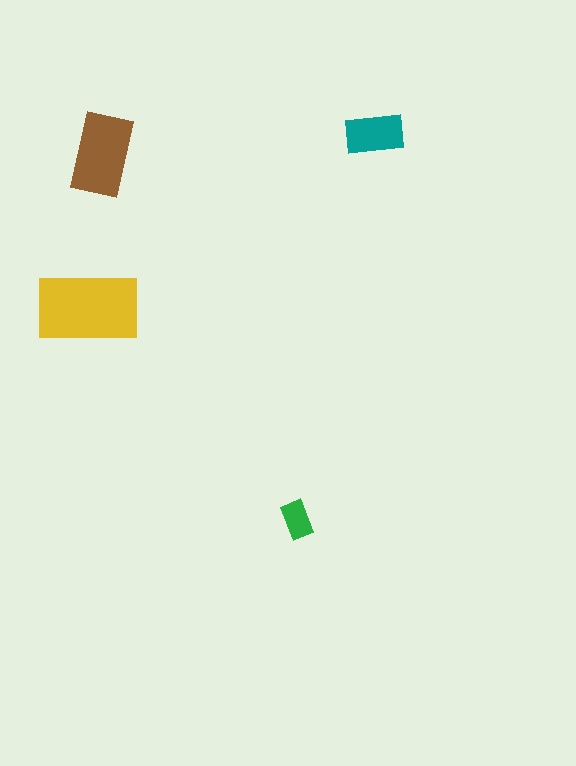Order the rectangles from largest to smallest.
the yellow one, the brown one, the teal one, the green one.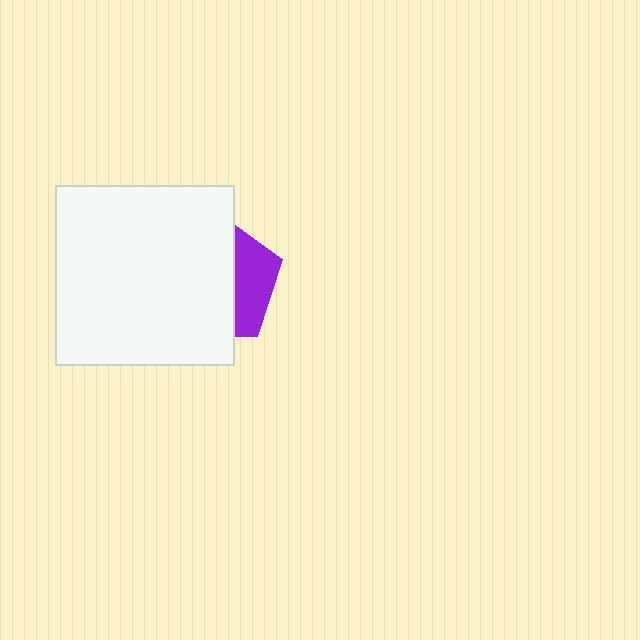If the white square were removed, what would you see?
You would see the complete purple pentagon.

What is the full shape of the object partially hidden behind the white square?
The partially hidden object is a purple pentagon.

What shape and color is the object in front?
The object in front is a white square.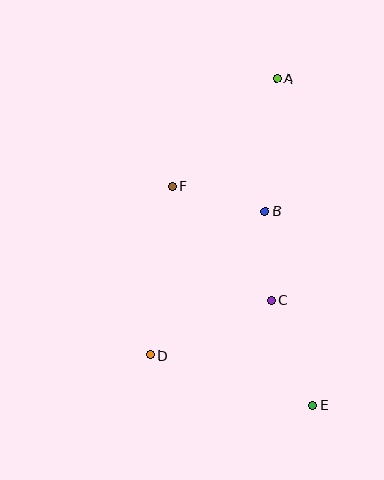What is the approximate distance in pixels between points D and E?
The distance between D and E is approximately 170 pixels.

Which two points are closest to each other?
Points B and C are closest to each other.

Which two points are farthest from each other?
Points A and E are farthest from each other.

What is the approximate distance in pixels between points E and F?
The distance between E and F is approximately 261 pixels.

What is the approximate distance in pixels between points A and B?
The distance between A and B is approximately 133 pixels.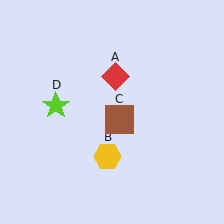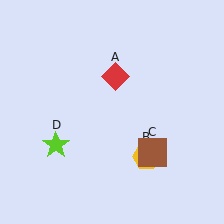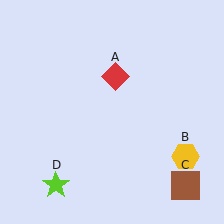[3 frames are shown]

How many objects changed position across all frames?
3 objects changed position: yellow hexagon (object B), brown square (object C), lime star (object D).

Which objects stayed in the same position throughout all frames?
Red diamond (object A) remained stationary.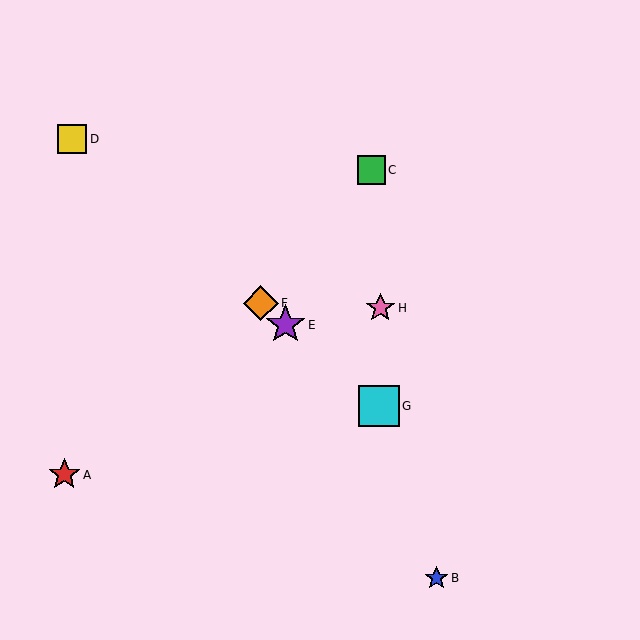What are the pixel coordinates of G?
Object G is at (379, 406).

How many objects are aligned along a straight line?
4 objects (D, E, F, G) are aligned along a straight line.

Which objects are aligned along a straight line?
Objects D, E, F, G are aligned along a straight line.